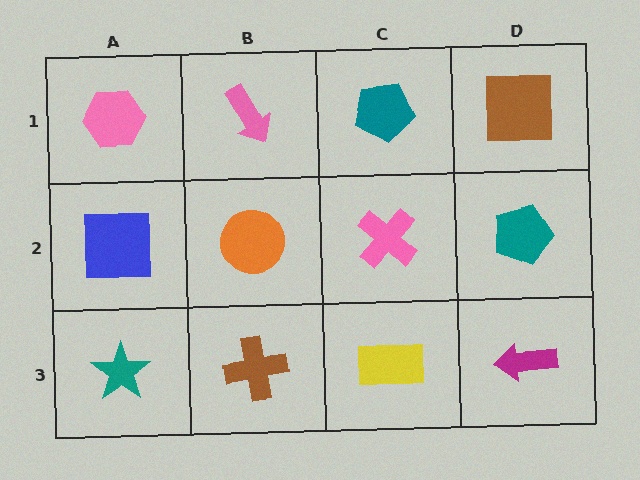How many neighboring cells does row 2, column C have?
4.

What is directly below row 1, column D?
A teal pentagon.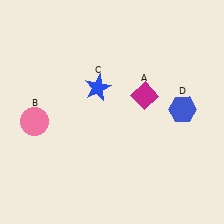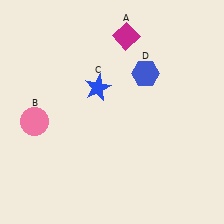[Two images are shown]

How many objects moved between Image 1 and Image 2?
2 objects moved between the two images.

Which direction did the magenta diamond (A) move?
The magenta diamond (A) moved up.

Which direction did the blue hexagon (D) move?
The blue hexagon (D) moved left.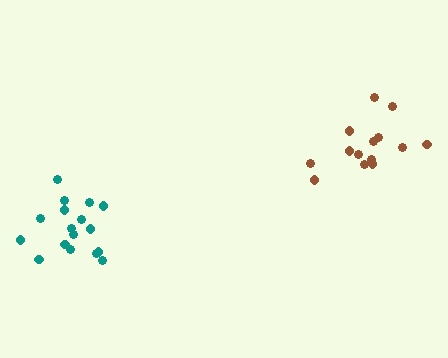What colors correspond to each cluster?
The clusters are colored: brown, teal.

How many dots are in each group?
Group 1: 14 dots, Group 2: 17 dots (31 total).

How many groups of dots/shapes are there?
There are 2 groups.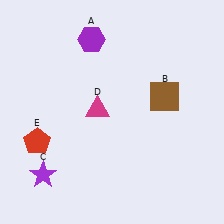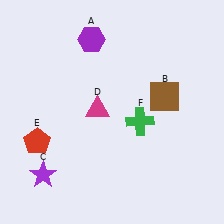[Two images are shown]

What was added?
A green cross (F) was added in Image 2.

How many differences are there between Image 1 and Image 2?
There is 1 difference between the two images.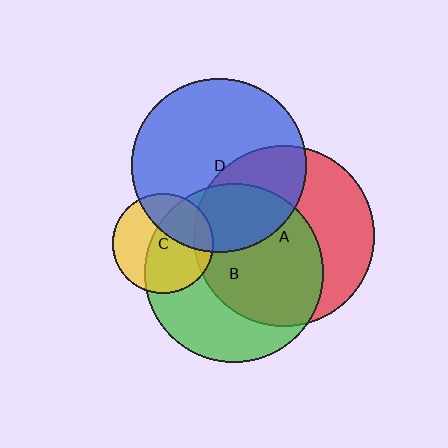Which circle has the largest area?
Circle A (red).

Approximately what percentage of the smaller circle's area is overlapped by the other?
Approximately 35%.